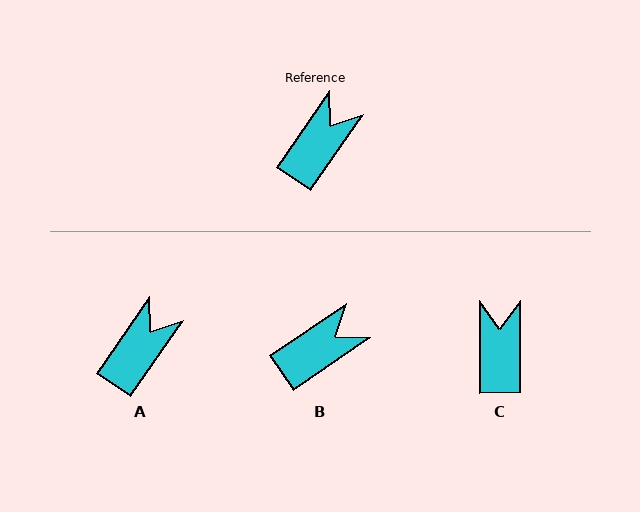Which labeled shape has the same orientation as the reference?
A.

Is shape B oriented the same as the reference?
No, it is off by about 21 degrees.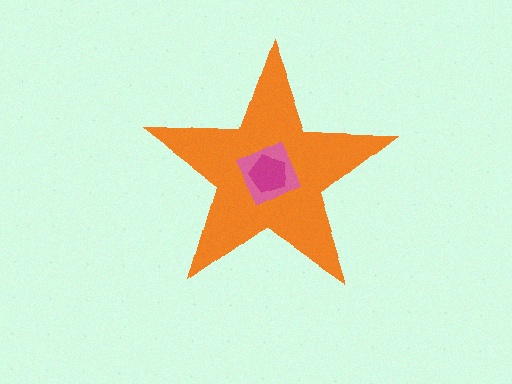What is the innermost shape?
The magenta pentagon.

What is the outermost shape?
The orange star.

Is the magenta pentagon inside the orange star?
Yes.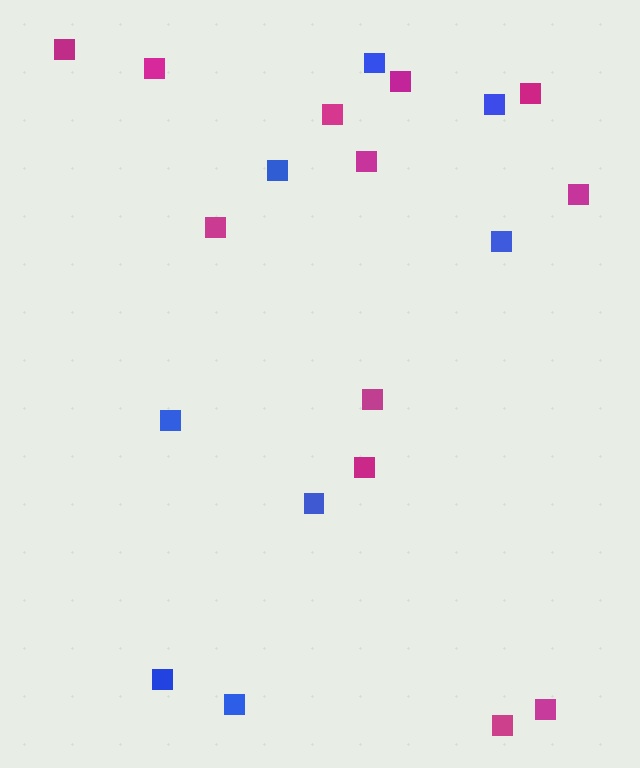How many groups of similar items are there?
There are 2 groups: one group of blue squares (8) and one group of magenta squares (12).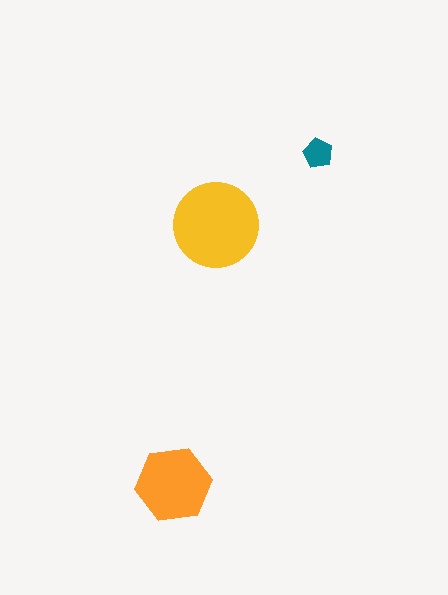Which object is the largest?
The yellow circle.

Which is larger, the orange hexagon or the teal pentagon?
The orange hexagon.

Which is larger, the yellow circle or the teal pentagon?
The yellow circle.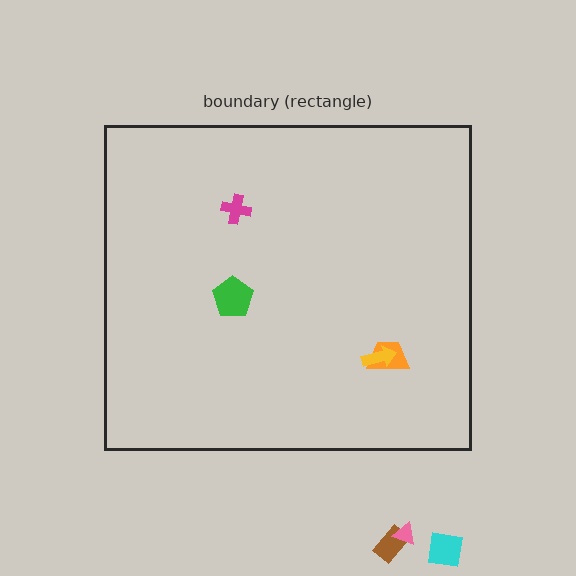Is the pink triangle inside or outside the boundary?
Outside.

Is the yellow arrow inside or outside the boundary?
Inside.